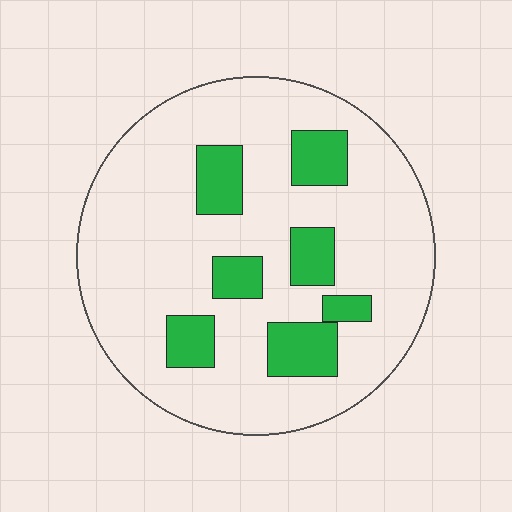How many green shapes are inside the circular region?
7.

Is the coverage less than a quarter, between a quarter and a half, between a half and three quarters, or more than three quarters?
Less than a quarter.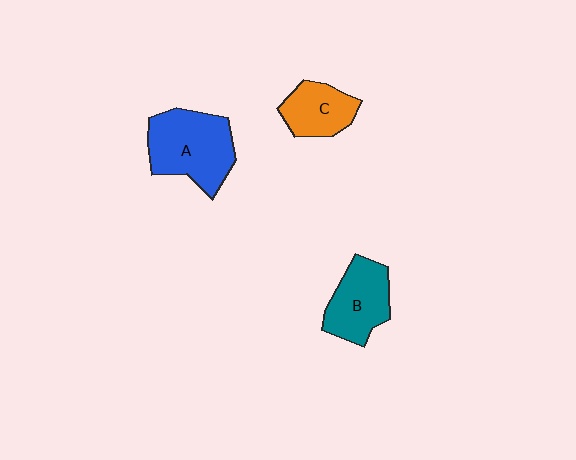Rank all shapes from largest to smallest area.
From largest to smallest: A (blue), B (teal), C (orange).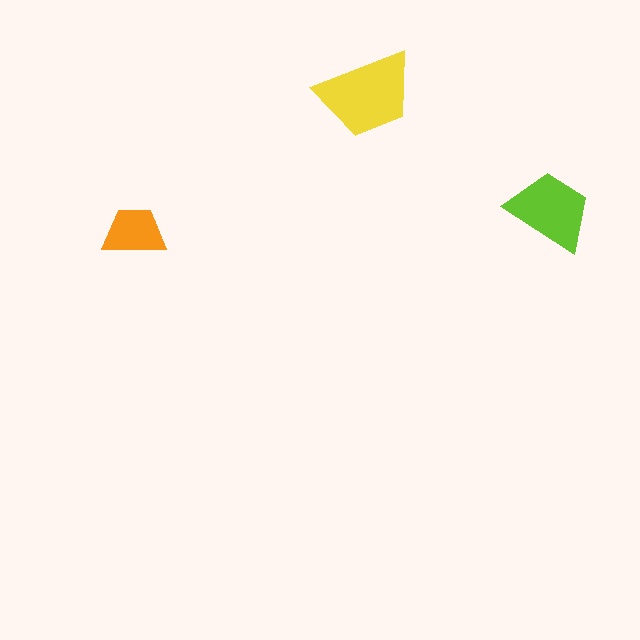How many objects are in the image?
There are 3 objects in the image.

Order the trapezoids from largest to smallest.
the yellow one, the lime one, the orange one.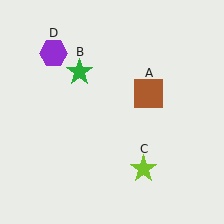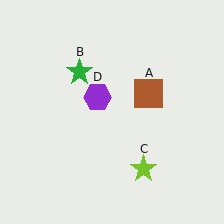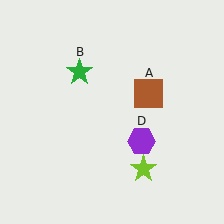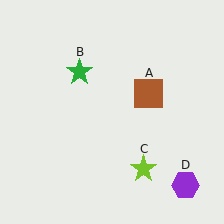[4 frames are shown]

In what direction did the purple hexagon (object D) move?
The purple hexagon (object D) moved down and to the right.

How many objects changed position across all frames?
1 object changed position: purple hexagon (object D).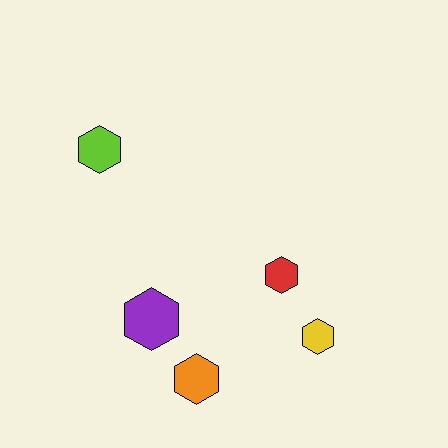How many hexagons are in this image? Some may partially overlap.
There are 5 hexagons.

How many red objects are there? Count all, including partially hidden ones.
There is 1 red object.